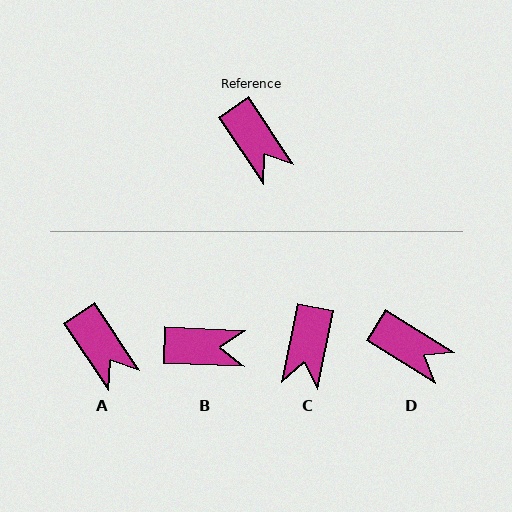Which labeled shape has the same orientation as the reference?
A.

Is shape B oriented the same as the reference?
No, it is off by about 54 degrees.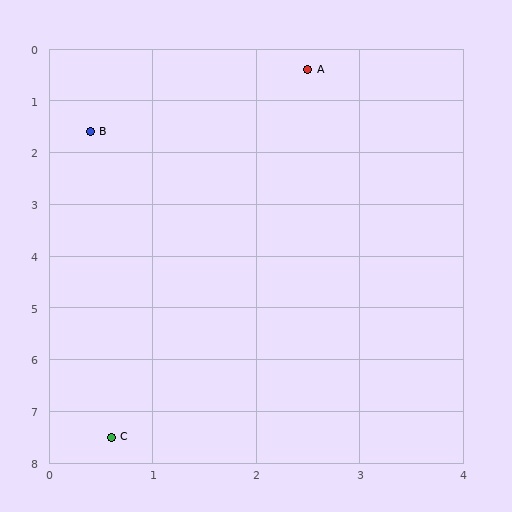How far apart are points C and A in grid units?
Points C and A are about 7.3 grid units apart.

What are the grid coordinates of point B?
Point B is at approximately (0.4, 1.6).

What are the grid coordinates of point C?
Point C is at approximately (0.6, 7.5).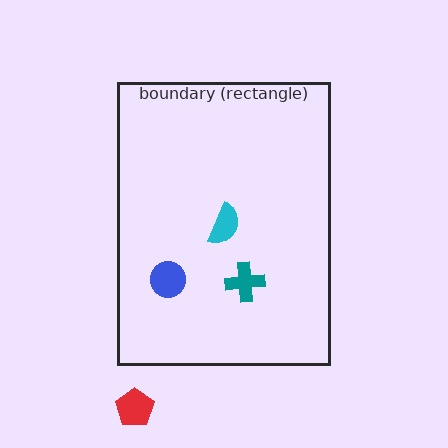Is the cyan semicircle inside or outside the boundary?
Inside.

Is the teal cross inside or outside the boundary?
Inside.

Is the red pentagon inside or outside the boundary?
Outside.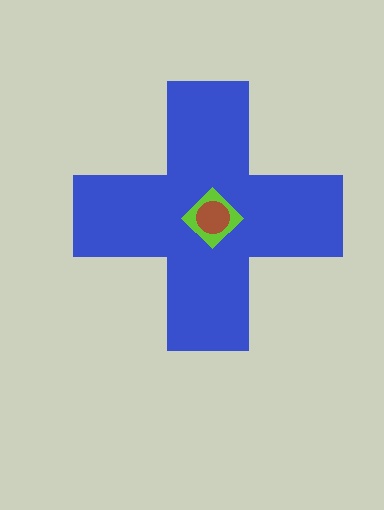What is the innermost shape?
The brown circle.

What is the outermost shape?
The blue cross.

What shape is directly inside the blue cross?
The lime diamond.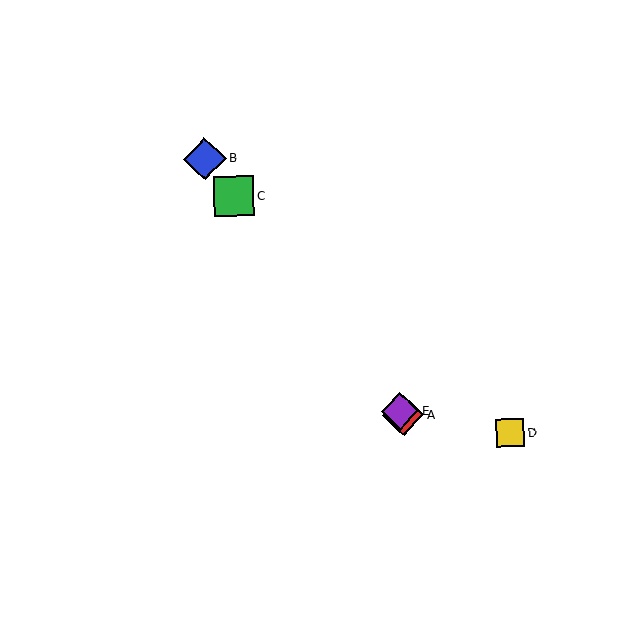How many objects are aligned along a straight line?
4 objects (A, B, C, E) are aligned along a straight line.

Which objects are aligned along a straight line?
Objects A, B, C, E are aligned along a straight line.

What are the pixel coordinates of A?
Object A is at (403, 415).